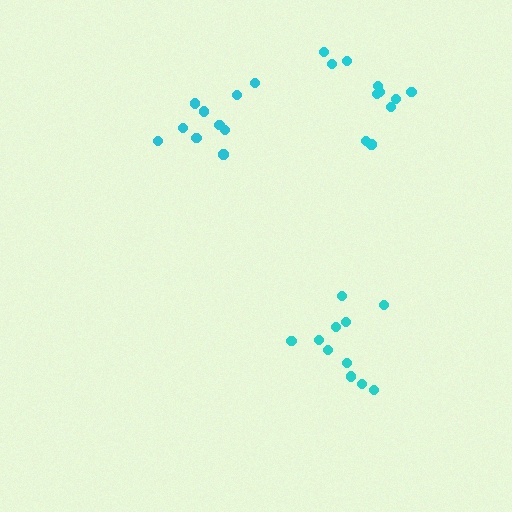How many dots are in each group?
Group 1: 10 dots, Group 2: 11 dots, Group 3: 11 dots (32 total).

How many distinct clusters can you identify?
There are 3 distinct clusters.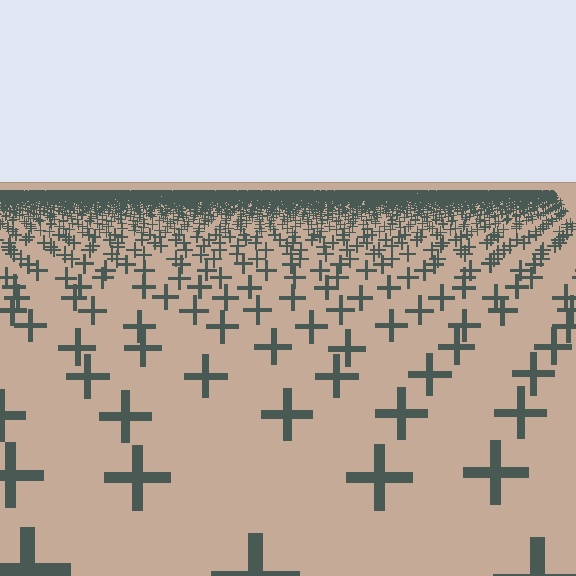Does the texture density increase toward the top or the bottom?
Density increases toward the top.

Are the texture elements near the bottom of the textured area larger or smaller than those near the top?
Larger. Near the bottom, elements are closer to the viewer and appear at a bigger on-screen size.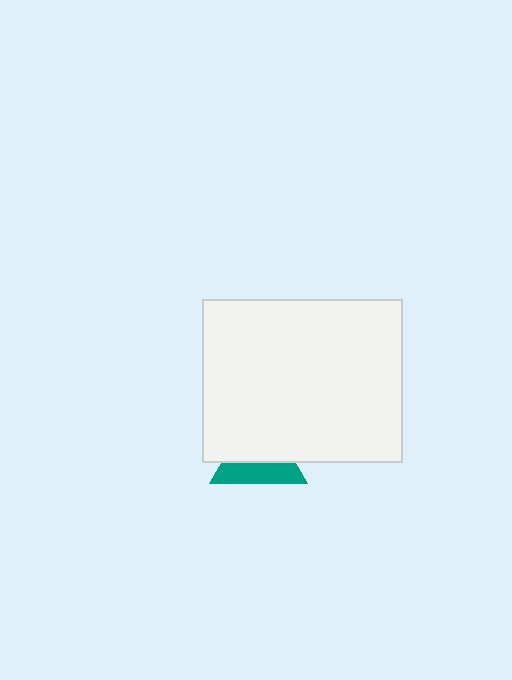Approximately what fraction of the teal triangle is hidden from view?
Roughly 58% of the teal triangle is hidden behind the white rectangle.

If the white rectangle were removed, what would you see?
You would see the complete teal triangle.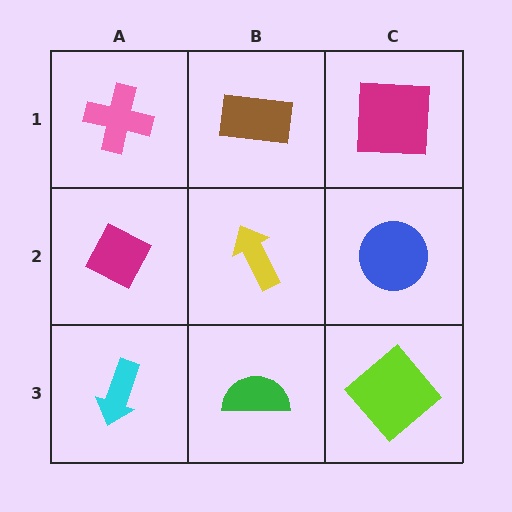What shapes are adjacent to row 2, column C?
A magenta square (row 1, column C), a lime diamond (row 3, column C), a yellow arrow (row 2, column B).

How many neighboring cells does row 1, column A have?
2.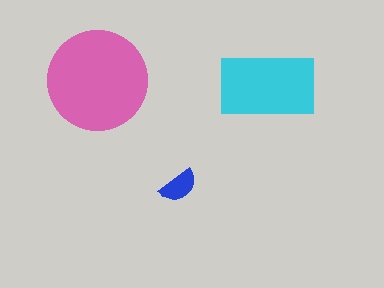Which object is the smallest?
The blue semicircle.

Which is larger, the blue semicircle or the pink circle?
The pink circle.